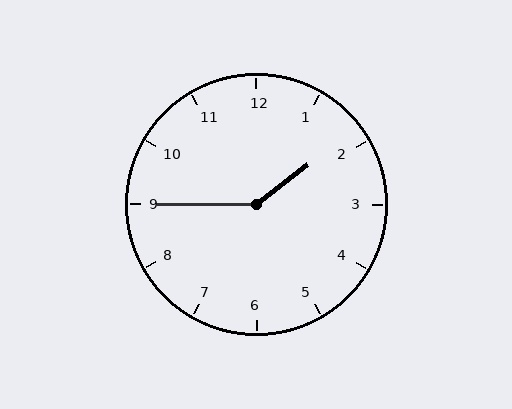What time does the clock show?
1:45.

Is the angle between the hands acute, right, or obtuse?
It is obtuse.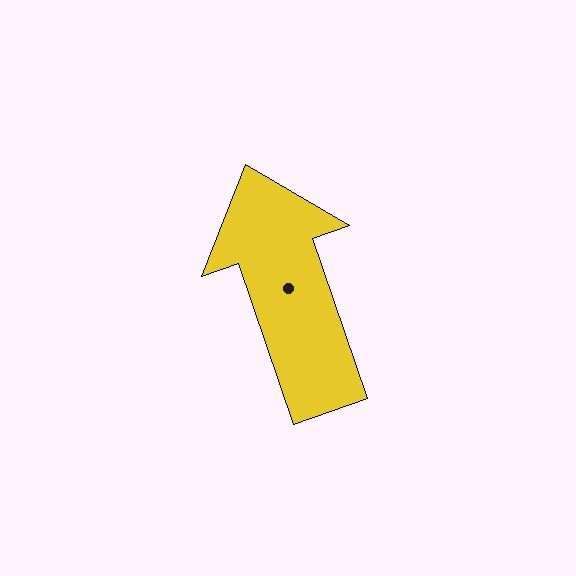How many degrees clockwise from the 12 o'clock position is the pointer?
Approximately 341 degrees.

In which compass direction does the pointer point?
North.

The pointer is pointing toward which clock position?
Roughly 11 o'clock.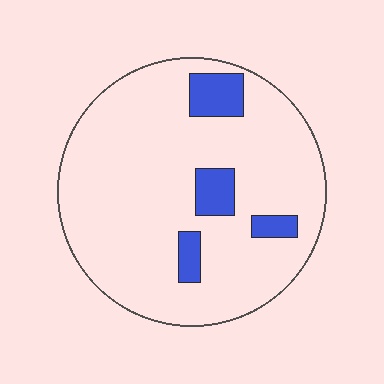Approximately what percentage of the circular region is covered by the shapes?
Approximately 10%.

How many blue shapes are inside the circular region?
4.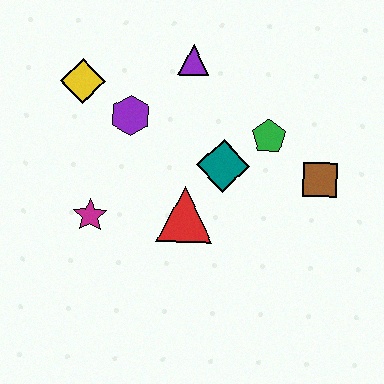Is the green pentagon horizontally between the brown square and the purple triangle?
Yes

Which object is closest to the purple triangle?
The purple hexagon is closest to the purple triangle.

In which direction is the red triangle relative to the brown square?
The red triangle is to the left of the brown square.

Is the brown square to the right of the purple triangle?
Yes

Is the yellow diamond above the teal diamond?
Yes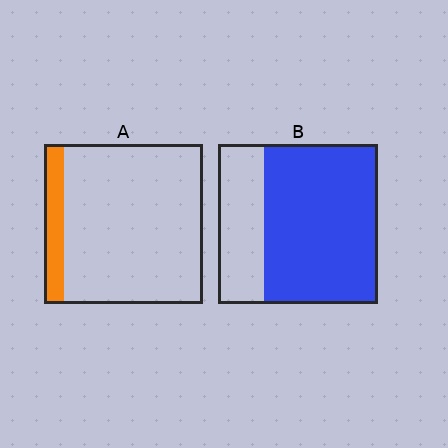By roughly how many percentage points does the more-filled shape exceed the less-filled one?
By roughly 60 percentage points (B over A).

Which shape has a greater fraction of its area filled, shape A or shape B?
Shape B.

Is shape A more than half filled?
No.